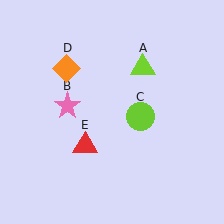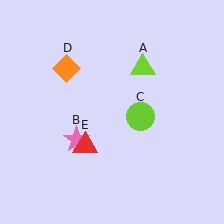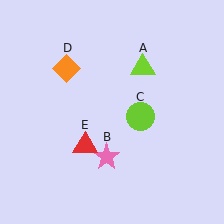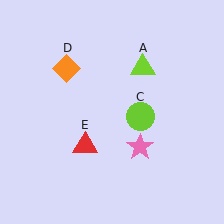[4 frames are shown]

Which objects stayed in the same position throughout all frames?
Lime triangle (object A) and lime circle (object C) and orange diamond (object D) and red triangle (object E) remained stationary.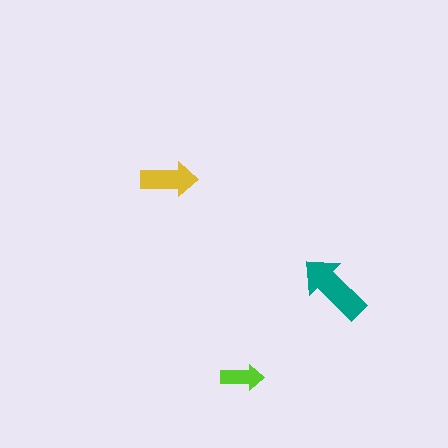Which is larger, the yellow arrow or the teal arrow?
The teal one.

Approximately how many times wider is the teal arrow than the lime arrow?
About 1.5 times wider.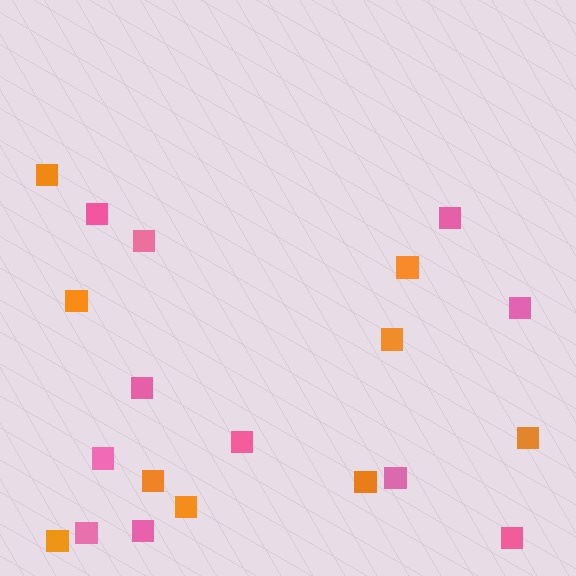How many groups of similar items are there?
There are 2 groups: one group of orange squares (9) and one group of pink squares (11).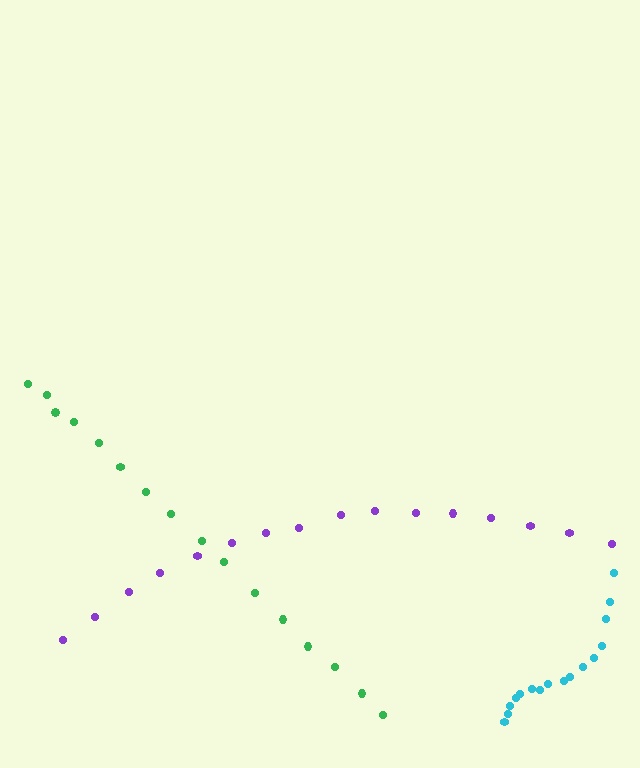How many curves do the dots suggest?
There are 3 distinct paths.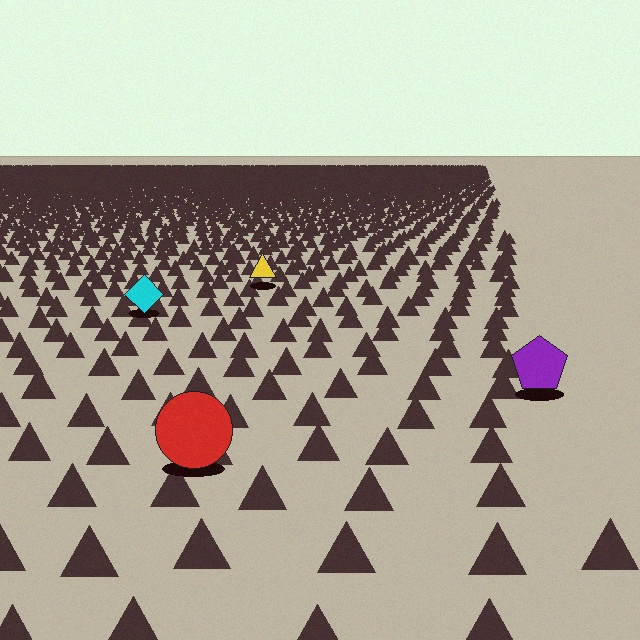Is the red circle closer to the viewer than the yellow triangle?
Yes. The red circle is closer — you can tell from the texture gradient: the ground texture is coarser near it.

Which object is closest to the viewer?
The red circle is closest. The texture marks near it are larger and more spread out.